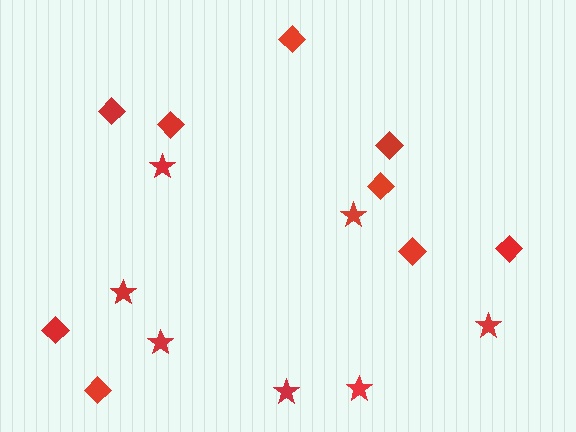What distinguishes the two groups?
There are 2 groups: one group of stars (7) and one group of diamonds (9).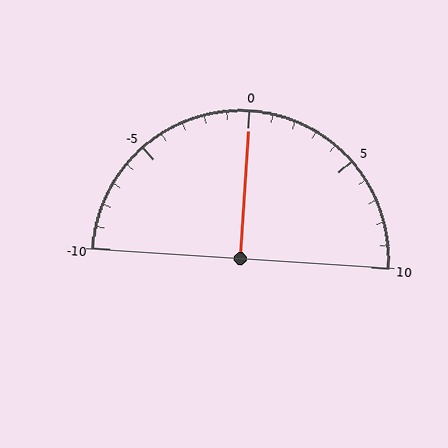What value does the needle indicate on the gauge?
The needle indicates approximately 0.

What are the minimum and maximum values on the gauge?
The gauge ranges from -10 to 10.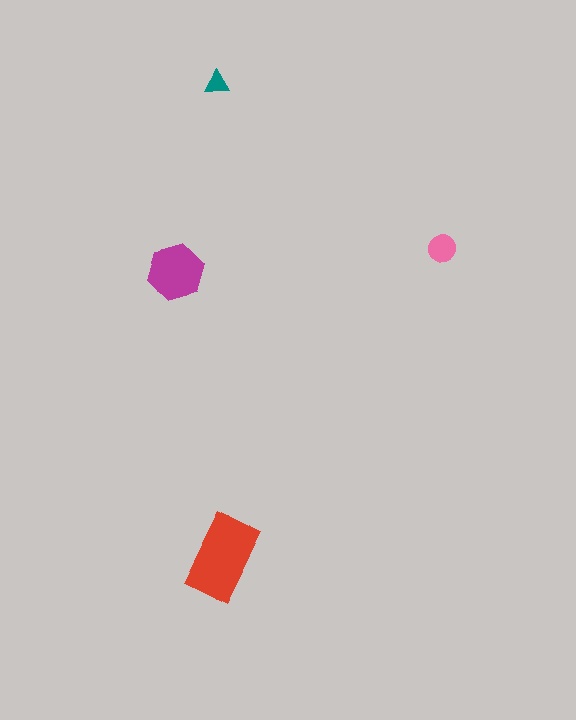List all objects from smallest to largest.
The teal triangle, the pink circle, the magenta hexagon, the red rectangle.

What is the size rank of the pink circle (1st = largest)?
3rd.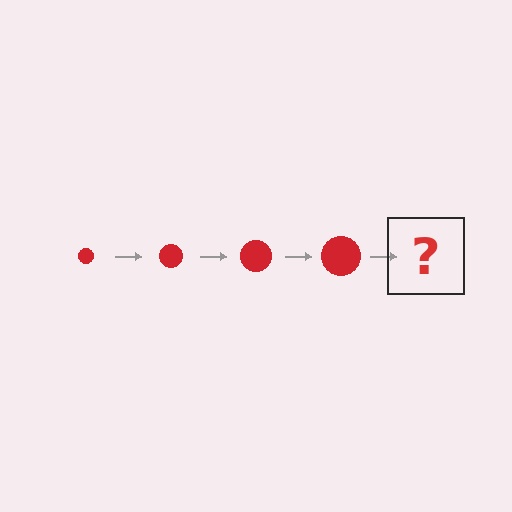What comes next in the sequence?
The next element should be a red circle, larger than the previous one.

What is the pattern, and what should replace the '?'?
The pattern is that the circle gets progressively larger each step. The '?' should be a red circle, larger than the previous one.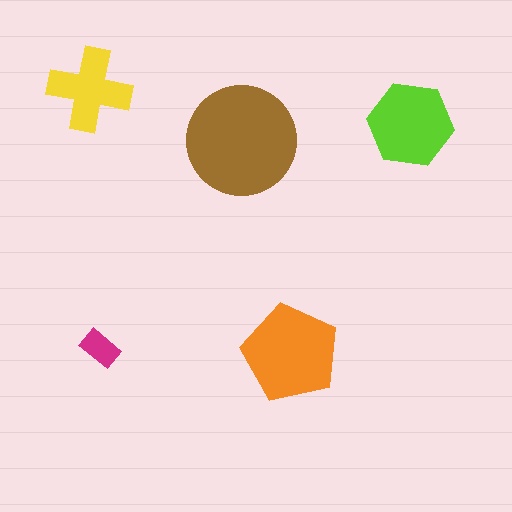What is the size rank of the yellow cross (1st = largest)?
4th.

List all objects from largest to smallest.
The brown circle, the orange pentagon, the lime hexagon, the yellow cross, the magenta rectangle.